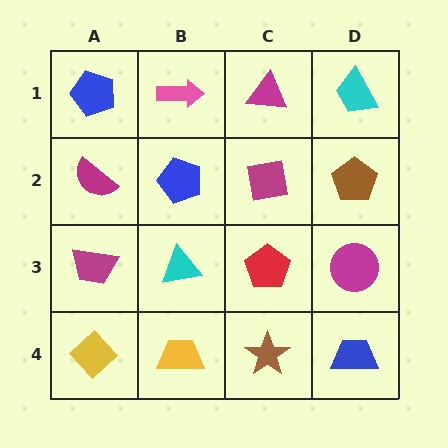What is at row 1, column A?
A blue pentagon.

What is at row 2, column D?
A brown pentagon.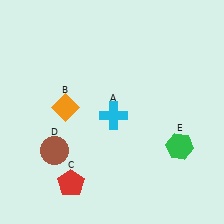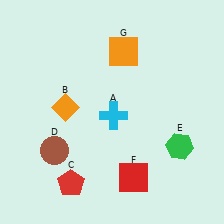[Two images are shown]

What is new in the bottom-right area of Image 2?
A red square (F) was added in the bottom-right area of Image 2.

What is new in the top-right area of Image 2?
An orange square (G) was added in the top-right area of Image 2.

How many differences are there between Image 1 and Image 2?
There are 2 differences between the two images.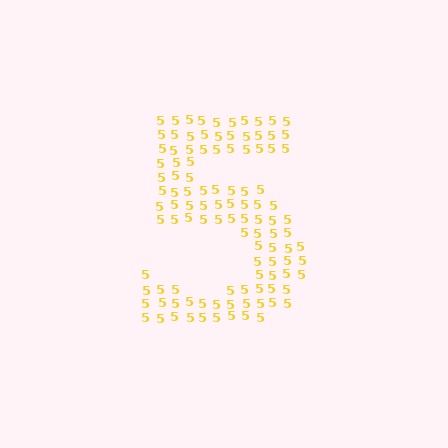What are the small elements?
The small elements are digit 5's.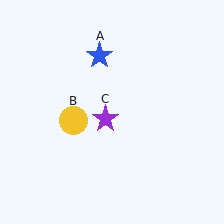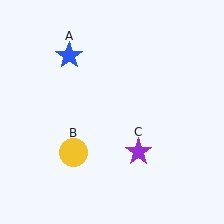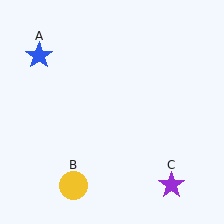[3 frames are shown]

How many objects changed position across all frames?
3 objects changed position: blue star (object A), yellow circle (object B), purple star (object C).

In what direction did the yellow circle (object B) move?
The yellow circle (object B) moved down.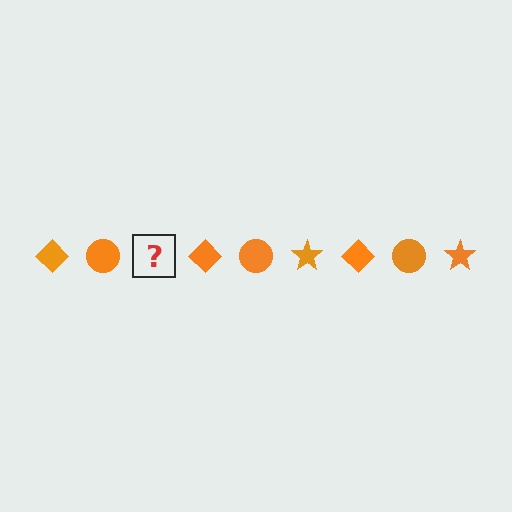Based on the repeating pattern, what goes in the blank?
The blank should be an orange star.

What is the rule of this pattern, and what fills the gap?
The rule is that the pattern cycles through diamond, circle, star shapes in orange. The gap should be filled with an orange star.